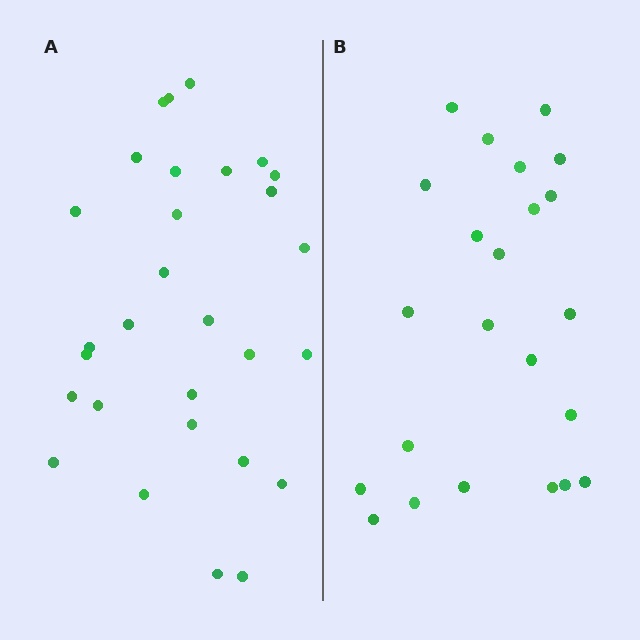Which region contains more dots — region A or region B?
Region A (the left region) has more dots.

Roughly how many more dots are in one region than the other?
Region A has about 6 more dots than region B.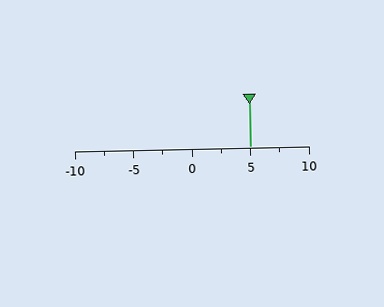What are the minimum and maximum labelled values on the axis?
The axis runs from -10 to 10.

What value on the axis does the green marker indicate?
The marker indicates approximately 5.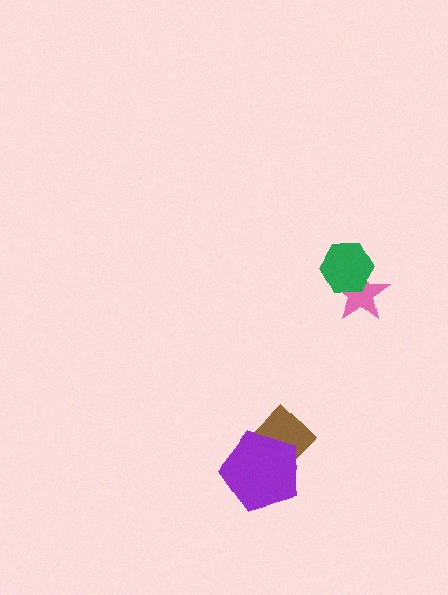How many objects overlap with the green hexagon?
1 object overlaps with the green hexagon.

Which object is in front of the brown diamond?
The purple pentagon is in front of the brown diamond.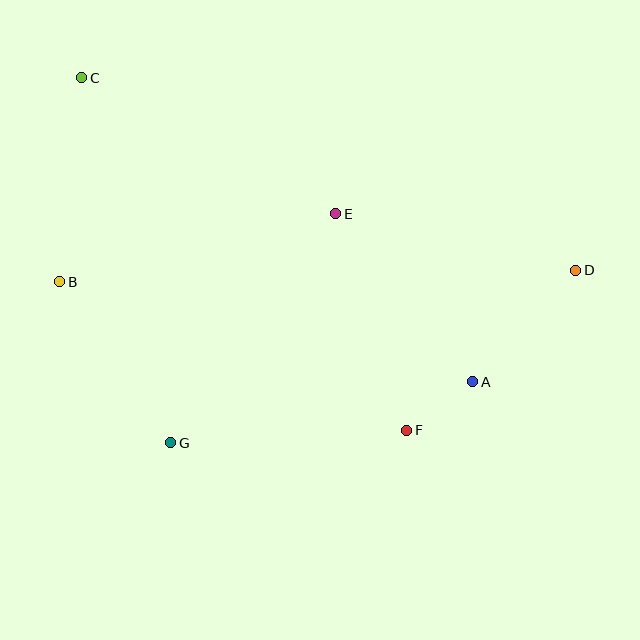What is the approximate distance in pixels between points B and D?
The distance between B and D is approximately 516 pixels.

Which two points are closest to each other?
Points A and F are closest to each other.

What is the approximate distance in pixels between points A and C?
The distance between A and C is approximately 496 pixels.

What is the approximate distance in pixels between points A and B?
The distance between A and B is approximately 425 pixels.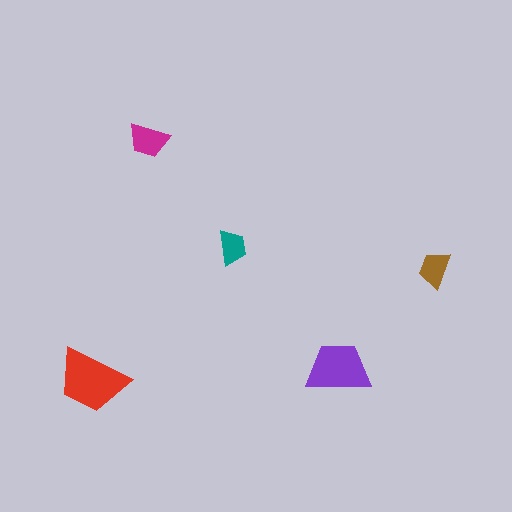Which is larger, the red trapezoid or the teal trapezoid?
The red one.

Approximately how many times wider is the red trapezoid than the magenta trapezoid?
About 2 times wider.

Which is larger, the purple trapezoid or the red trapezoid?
The red one.